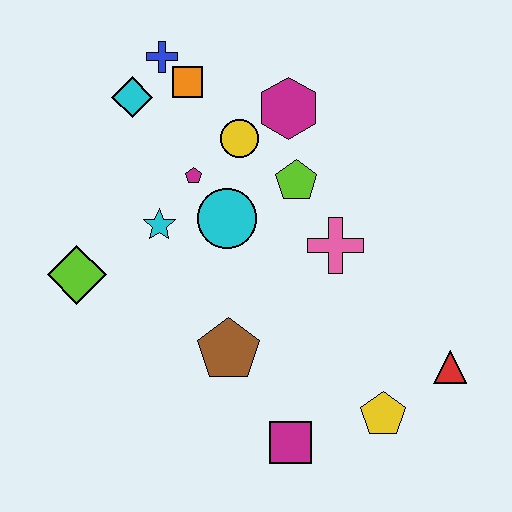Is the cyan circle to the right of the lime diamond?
Yes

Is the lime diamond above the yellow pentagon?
Yes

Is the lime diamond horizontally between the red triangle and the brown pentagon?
No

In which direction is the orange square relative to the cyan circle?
The orange square is above the cyan circle.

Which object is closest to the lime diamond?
The cyan star is closest to the lime diamond.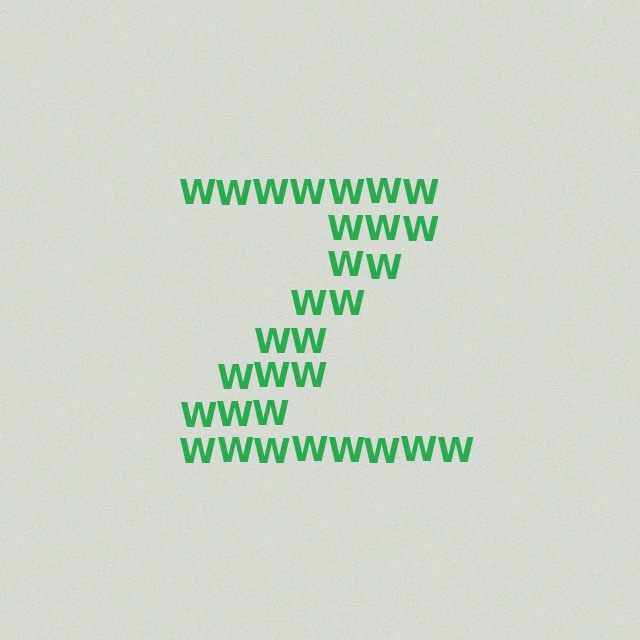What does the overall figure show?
The overall figure shows the letter Z.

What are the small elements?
The small elements are letter W's.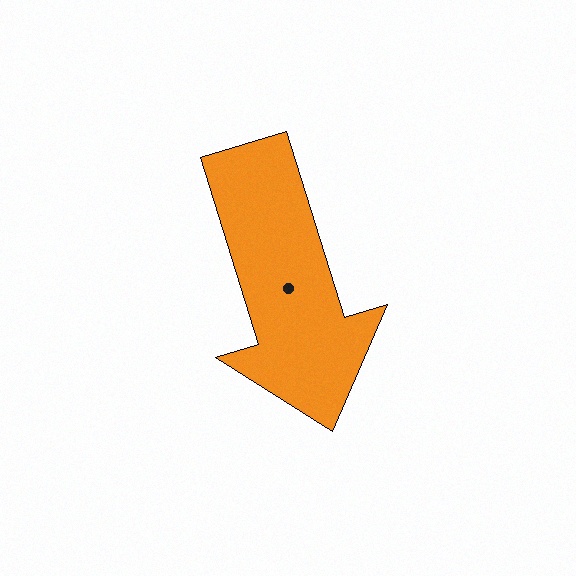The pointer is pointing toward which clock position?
Roughly 5 o'clock.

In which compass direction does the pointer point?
South.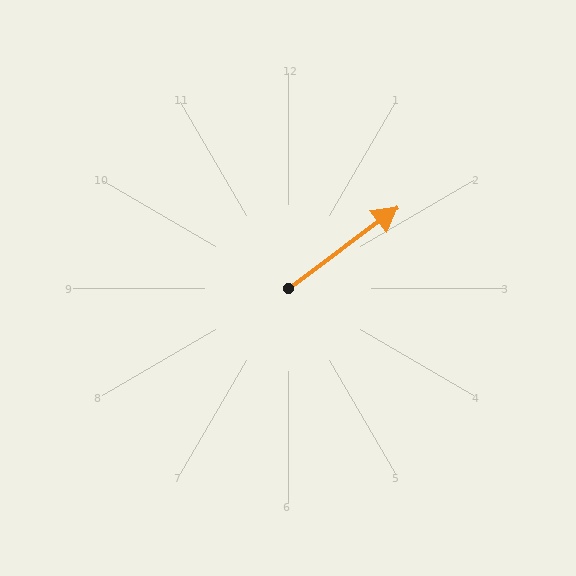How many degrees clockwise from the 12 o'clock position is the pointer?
Approximately 53 degrees.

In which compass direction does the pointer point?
Northeast.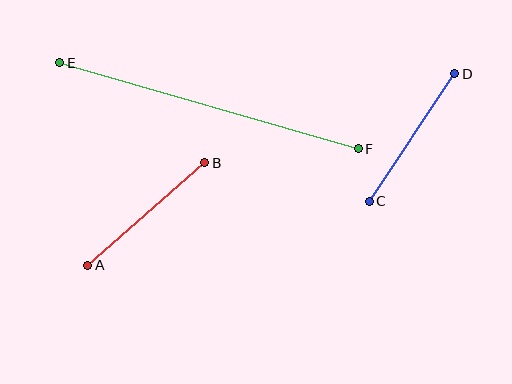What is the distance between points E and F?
The distance is approximately 311 pixels.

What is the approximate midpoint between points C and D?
The midpoint is at approximately (412, 137) pixels.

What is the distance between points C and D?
The distance is approximately 154 pixels.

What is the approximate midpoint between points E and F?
The midpoint is at approximately (209, 106) pixels.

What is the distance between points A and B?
The distance is approximately 155 pixels.